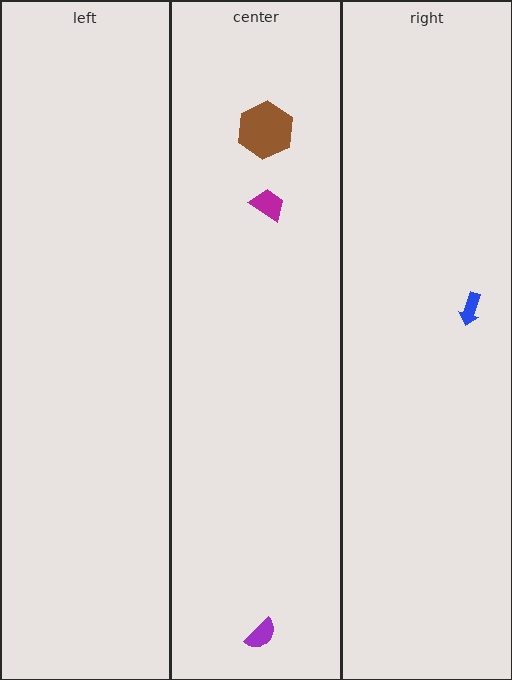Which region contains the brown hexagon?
The center region.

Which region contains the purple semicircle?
The center region.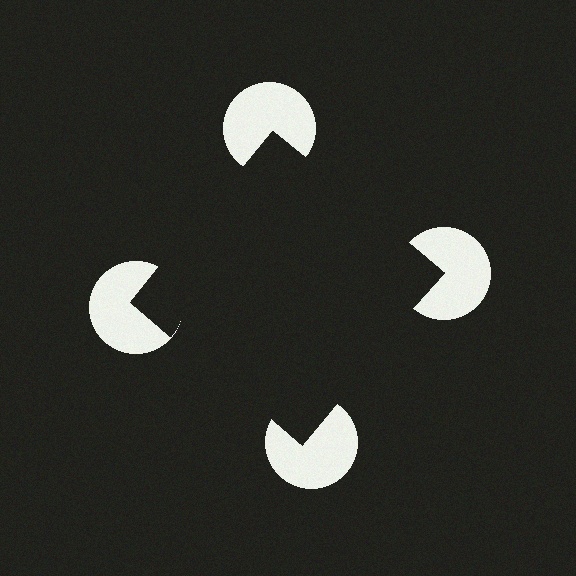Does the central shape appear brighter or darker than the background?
It typically appears slightly darker than the background, even though no actual brightness change is drawn.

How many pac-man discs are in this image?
There are 4 — one at each vertex of the illusory square.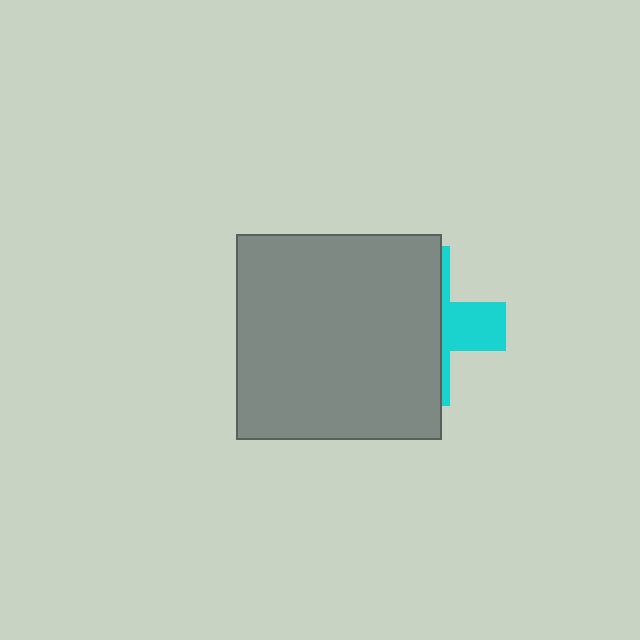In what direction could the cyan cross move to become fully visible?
The cyan cross could move right. That would shift it out from behind the gray square entirely.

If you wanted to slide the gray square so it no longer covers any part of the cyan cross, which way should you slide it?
Slide it left — that is the most direct way to separate the two shapes.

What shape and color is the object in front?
The object in front is a gray square.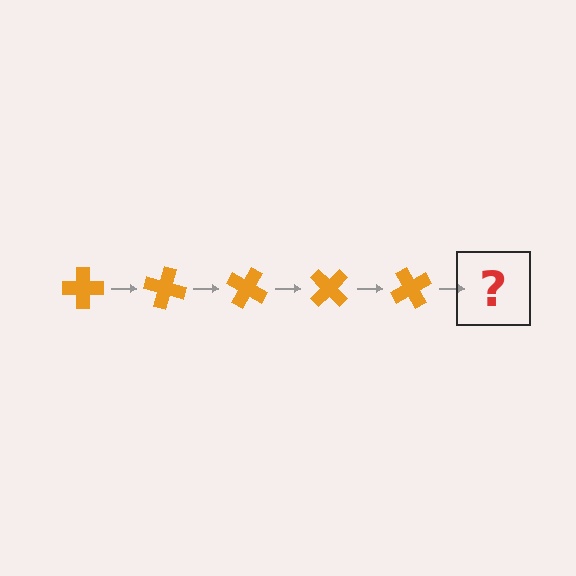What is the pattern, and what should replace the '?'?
The pattern is that the cross rotates 15 degrees each step. The '?' should be an orange cross rotated 75 degrees.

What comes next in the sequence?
The next element should be an orange cross rotated 75 degrees.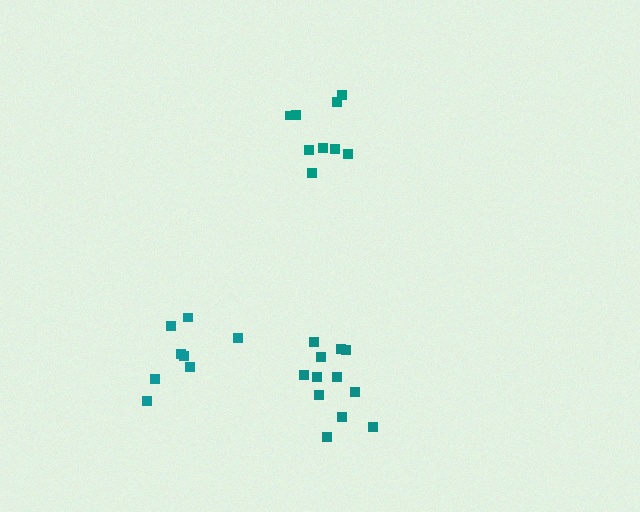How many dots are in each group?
Group 1: 9 dots, Group 2: 12 dots, Group 3: 8 dots (29 total).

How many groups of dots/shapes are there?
There are 3 groups.